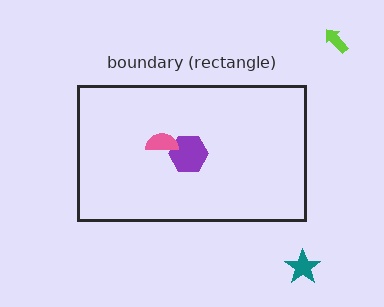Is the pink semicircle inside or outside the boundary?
Inside.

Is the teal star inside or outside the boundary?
Outside.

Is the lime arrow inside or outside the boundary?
Outside.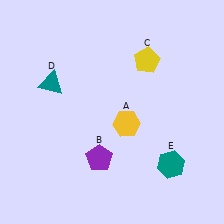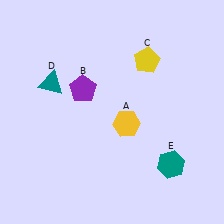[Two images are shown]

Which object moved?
The purple pentagon (B) moved up.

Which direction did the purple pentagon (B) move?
The purple pentagon (B) moved up.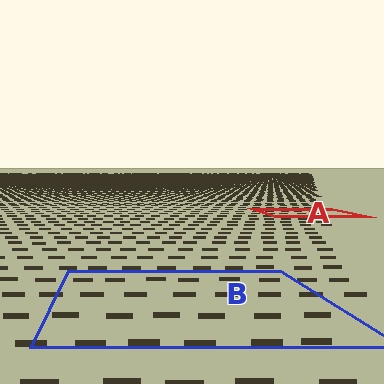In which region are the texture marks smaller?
The texture marks are smaller in region A, because it is farther away.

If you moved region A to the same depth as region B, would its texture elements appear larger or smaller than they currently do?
They would appear larger. At a closer depth, the same texture elements are projected at a bigger on-screen size.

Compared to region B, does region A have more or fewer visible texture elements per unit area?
Region A has more texture elements per unit area — they are packed more densely because it is farther away.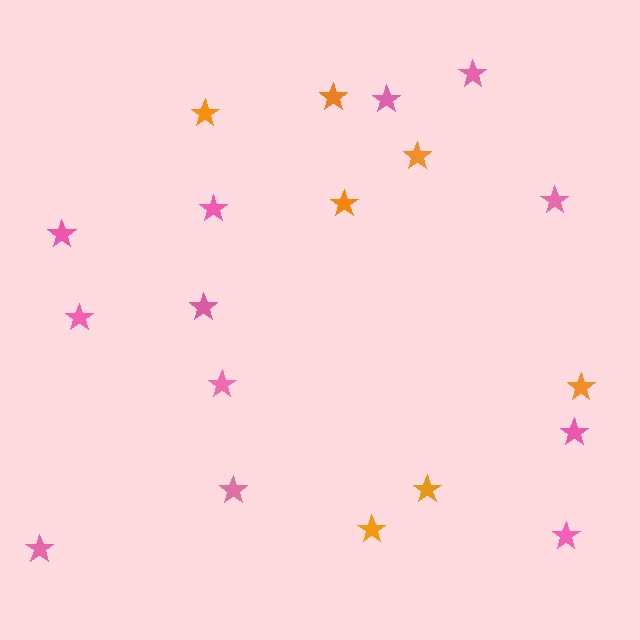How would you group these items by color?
There are 2 groups: one group of orange stars (7) and one group of pink stars (12).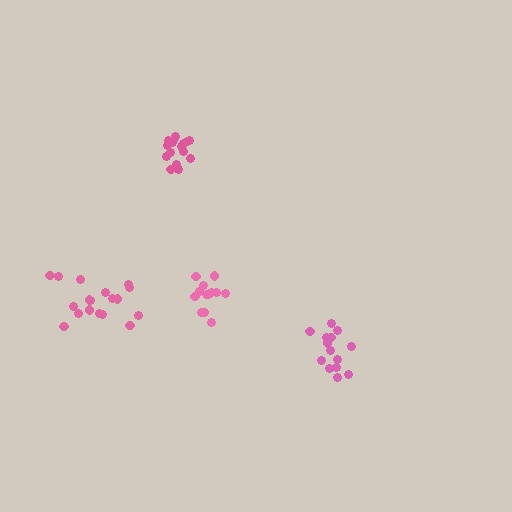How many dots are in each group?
Group 1: 18 dots, Group 2: 13 dots, Group 3: 16 dots, Group 4: 14 dots (61 total).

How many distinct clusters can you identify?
There are 4 distinct clusters.